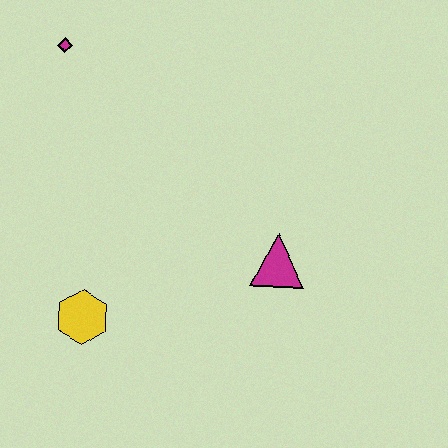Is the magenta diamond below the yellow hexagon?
No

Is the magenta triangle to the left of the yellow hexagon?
No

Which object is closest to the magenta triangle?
The yellow hexagon is closest to the magenta triangle.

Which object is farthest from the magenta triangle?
The magenta diamond is farthest from the magenta triangle.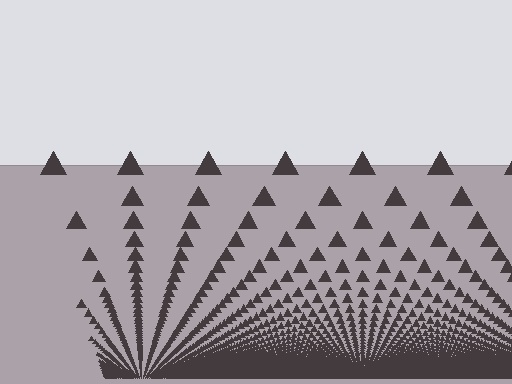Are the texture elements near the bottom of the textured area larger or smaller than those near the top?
Smaller. The gradient is inverted — elements near the bottom are smaller and denser.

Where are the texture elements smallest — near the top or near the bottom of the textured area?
Near the bottom.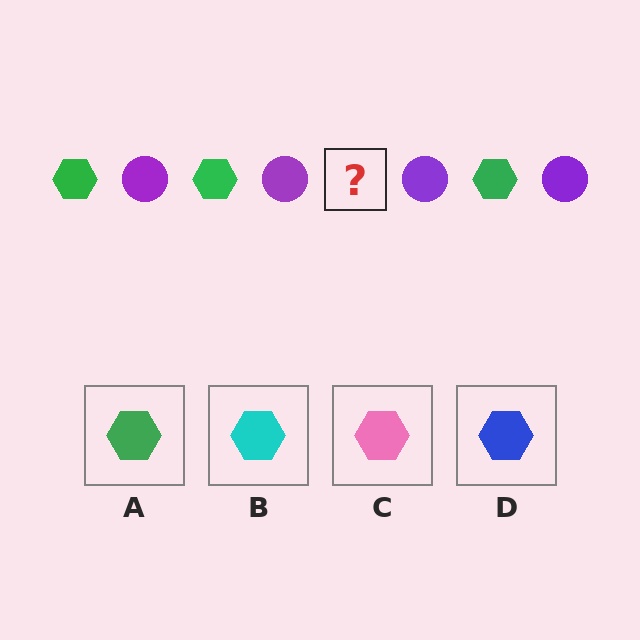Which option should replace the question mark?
Option A.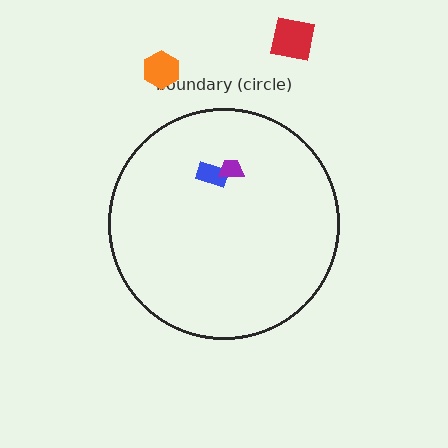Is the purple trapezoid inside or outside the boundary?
Inside.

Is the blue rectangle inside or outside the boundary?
Inside.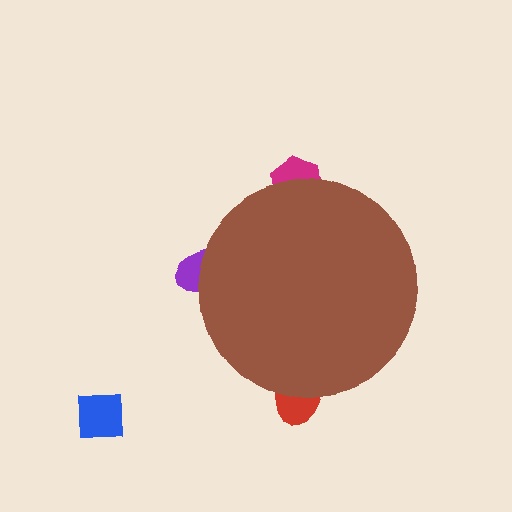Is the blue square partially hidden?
No, the blue square is fully visible.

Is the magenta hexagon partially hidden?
Yes, the magenta hexagon is partially hidden behind the brown circle.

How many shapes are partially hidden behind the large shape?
3 shapes are partially hidden.